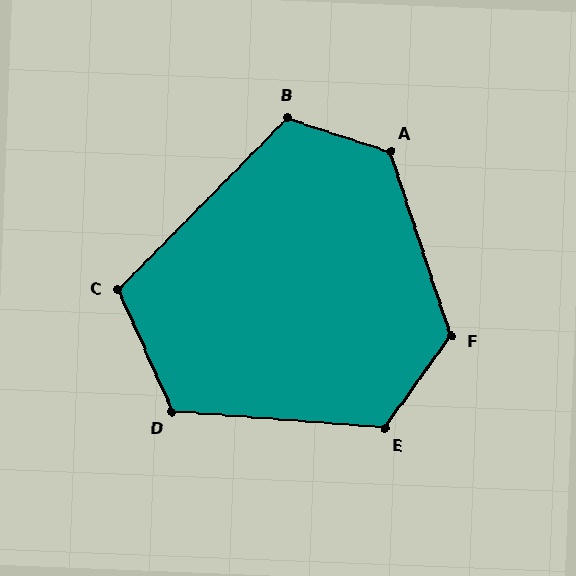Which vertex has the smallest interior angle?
C, at approximately 112 degrees.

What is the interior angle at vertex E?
Approximately 122 degrees (obtuse).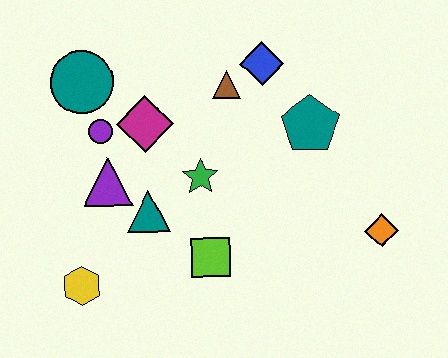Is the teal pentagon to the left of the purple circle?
No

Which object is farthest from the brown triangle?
The yellow hexagon is farthest from the brown triangle.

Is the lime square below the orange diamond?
Yes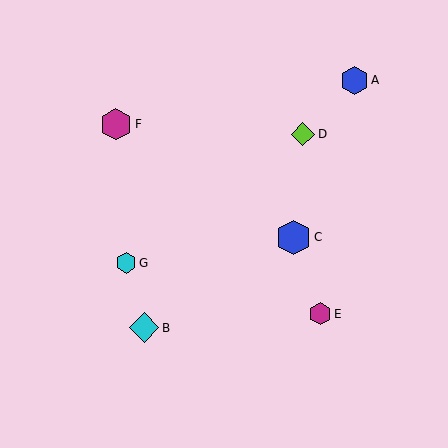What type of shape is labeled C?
Shape C is a blue hexagon.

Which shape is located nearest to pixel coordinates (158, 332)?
The cyan diamond (labeled B) at (144, 328) is nearest to that location.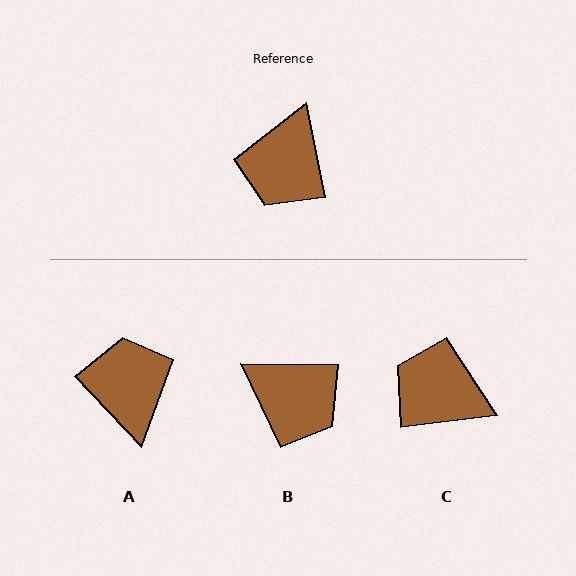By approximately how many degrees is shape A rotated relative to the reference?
Approximately 148 degrees clockwise.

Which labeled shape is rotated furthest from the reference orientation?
A, about 148 degrees away.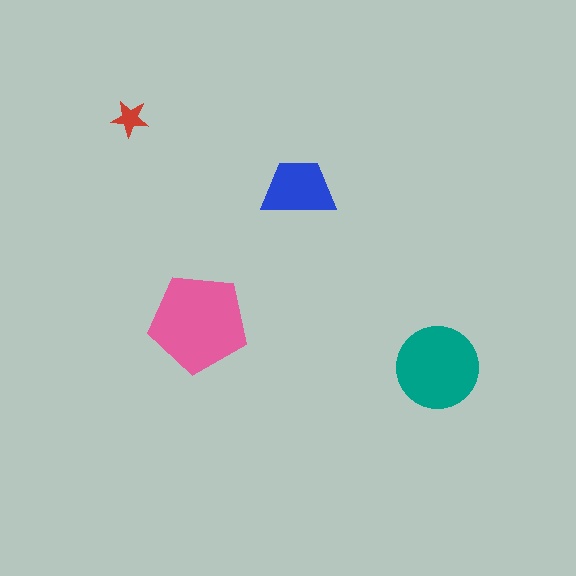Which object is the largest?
The pink pentagon.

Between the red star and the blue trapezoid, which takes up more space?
The blue trapezoid.